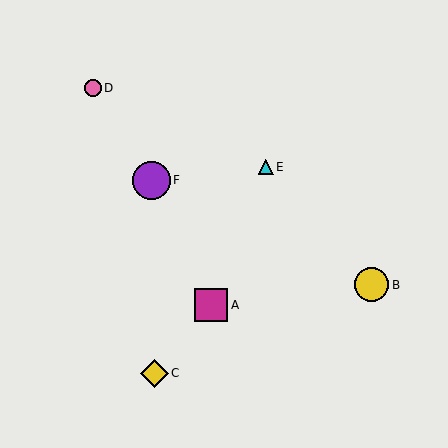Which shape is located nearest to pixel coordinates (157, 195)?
The purple circle (labeled F) at (151, 180) is nearest to that location.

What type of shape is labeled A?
Shape A is a magenta square.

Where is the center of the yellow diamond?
The center of the yellow diamond is at (154, 373).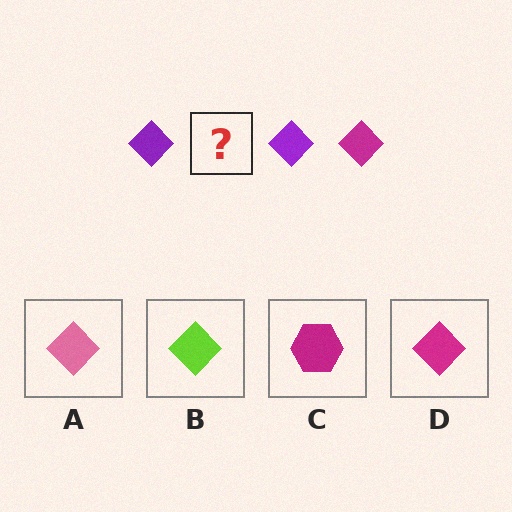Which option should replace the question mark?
Option D.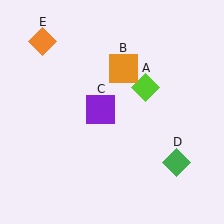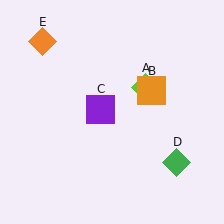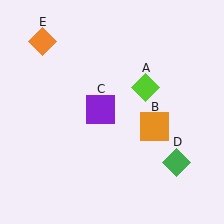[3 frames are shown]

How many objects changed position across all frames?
1 object changed position: orange square (object B).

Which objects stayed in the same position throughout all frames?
Lime diamond (object A) and purple square (object C) and green diamond (object D) and orange diamond (object E) remained stationary.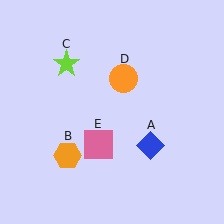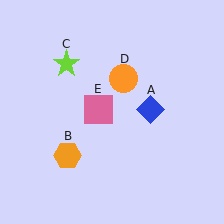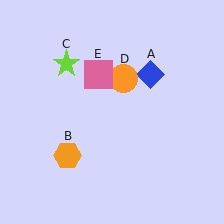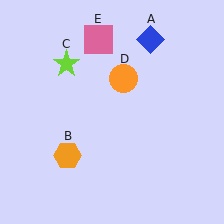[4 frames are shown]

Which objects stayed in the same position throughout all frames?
Orange hexagon (object B) and lime star (object C) and orange circle (object D) remained stationary.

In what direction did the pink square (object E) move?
The pink square (object E) moved up.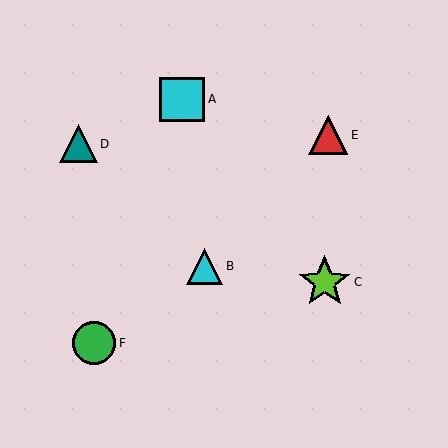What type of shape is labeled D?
Shape D is a teal triangle.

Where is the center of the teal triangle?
The center of the teal triangle is at (78, 144).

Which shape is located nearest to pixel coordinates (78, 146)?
The teal triangle (labeled D) at (78, 144) is nearest to that location.